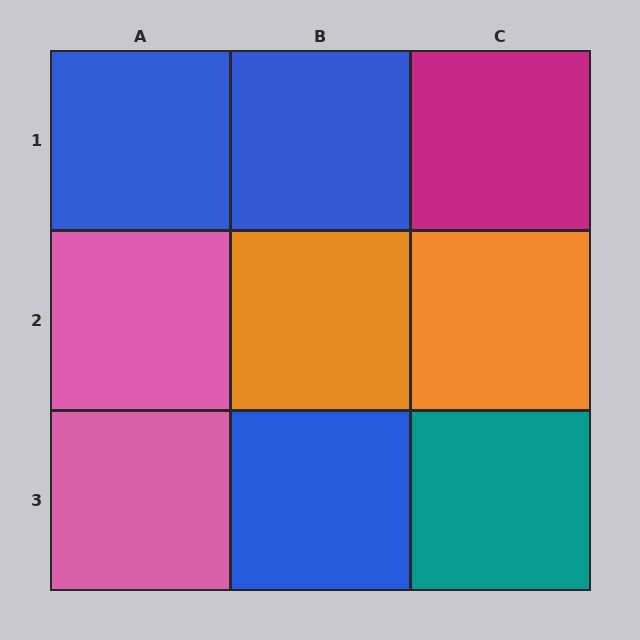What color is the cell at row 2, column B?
Orange.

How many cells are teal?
1 cell is teal.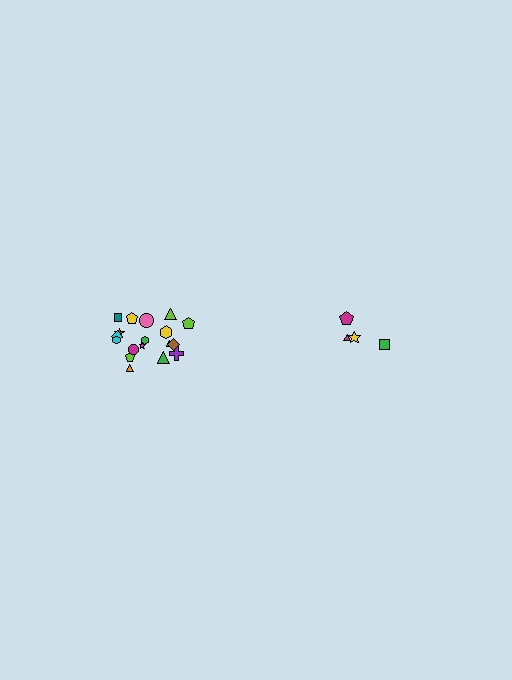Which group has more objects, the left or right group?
The left group.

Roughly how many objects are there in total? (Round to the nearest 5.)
Roughly 20 objects in total.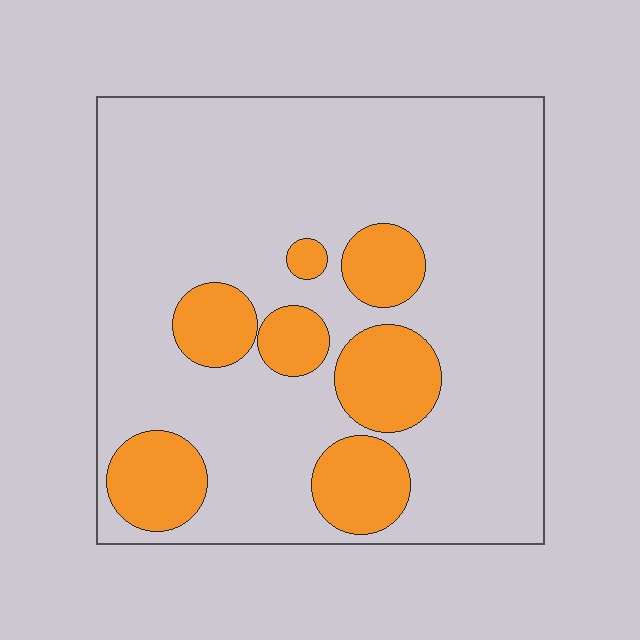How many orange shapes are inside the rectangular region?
7.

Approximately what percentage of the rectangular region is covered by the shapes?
Approximately 20%.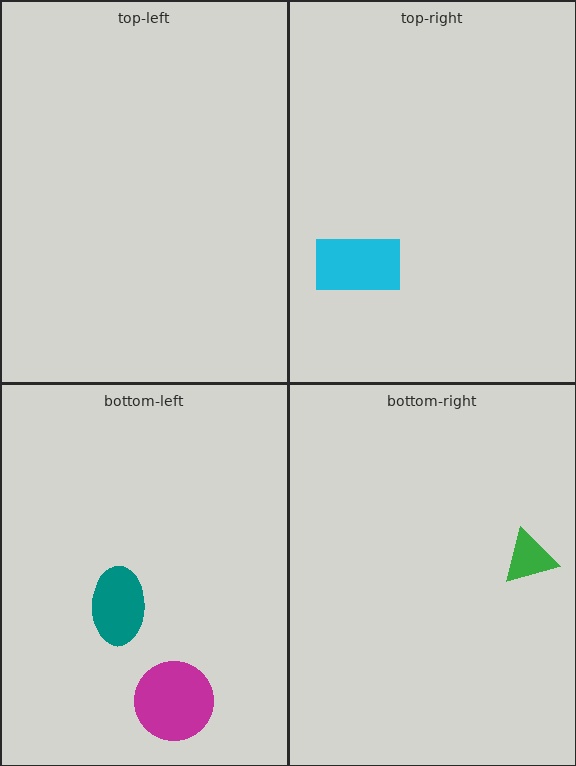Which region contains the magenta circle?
The bottom-left region.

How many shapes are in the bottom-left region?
2.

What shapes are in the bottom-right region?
The green triangle.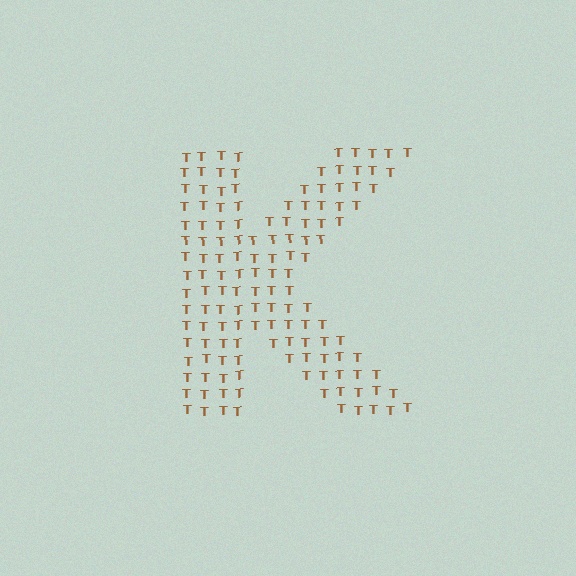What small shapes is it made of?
It is made of small letter T's.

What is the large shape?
The large shape is the letter K.